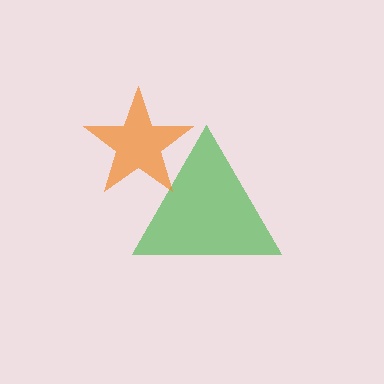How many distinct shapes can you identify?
There are 2 distinct shapes: a green triangle, an orange star.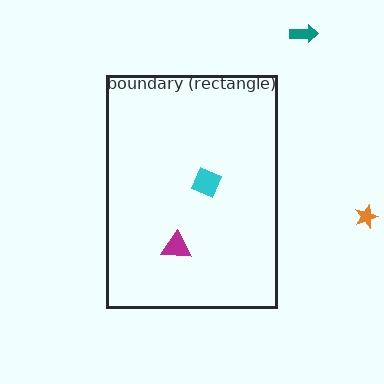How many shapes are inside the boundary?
2 inside, 2 outside.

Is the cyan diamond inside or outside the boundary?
Inside.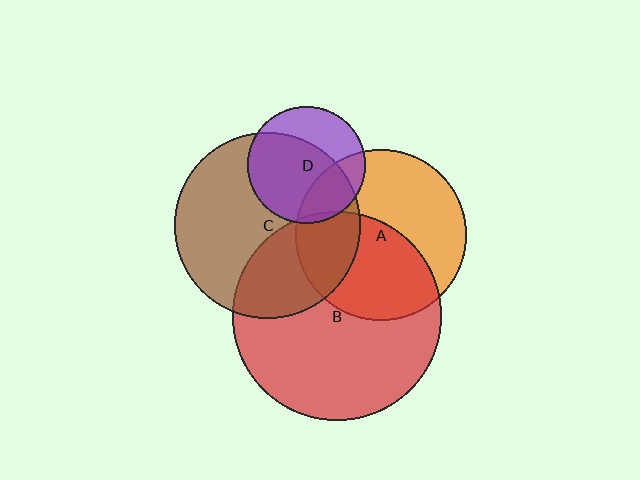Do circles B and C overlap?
Yes.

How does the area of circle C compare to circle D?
Approximately 2.5 times.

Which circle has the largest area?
Circle B (red).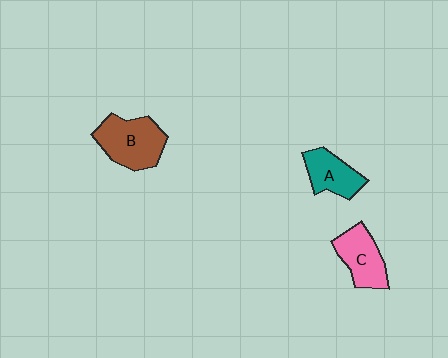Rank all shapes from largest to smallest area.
From largest to smallest: B (brown), C (pink), A (teal).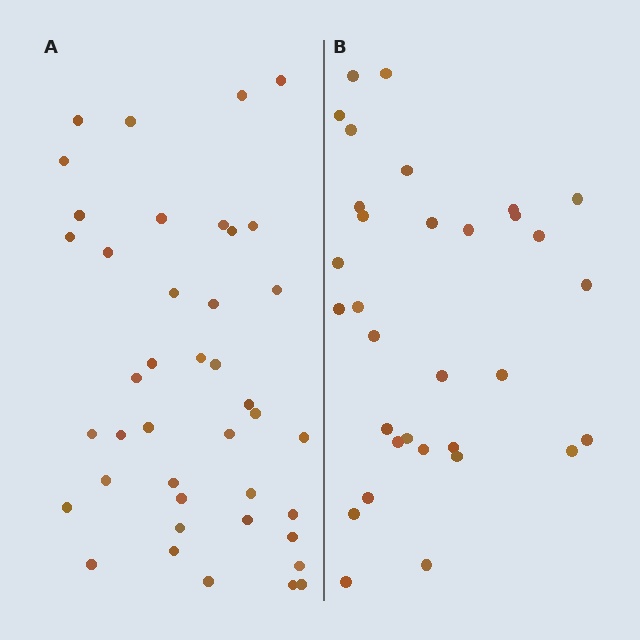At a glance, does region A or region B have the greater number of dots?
Region A (the left region) has more dots.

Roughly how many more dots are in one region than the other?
Region A has roughly 8 or so more dots than region B.